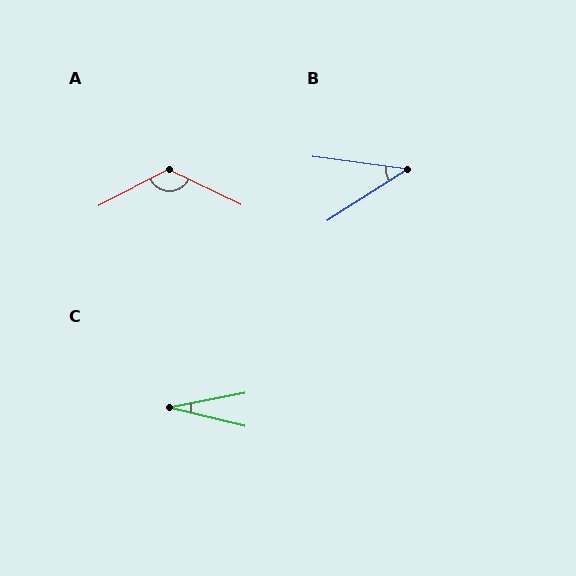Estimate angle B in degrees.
Approximately 41 degrees.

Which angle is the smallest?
C, at approximately 24 degrees.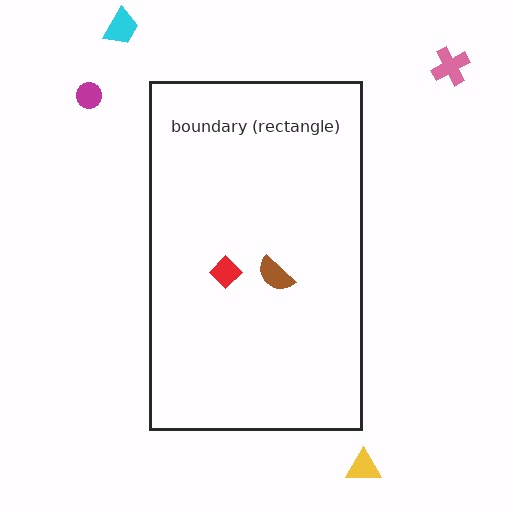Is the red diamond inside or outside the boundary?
Inside.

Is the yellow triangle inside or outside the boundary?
Outside.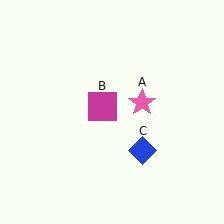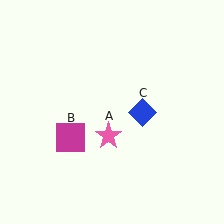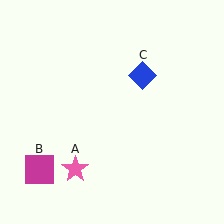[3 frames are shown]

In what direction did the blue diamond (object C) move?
The blue diamond (object C) moved up.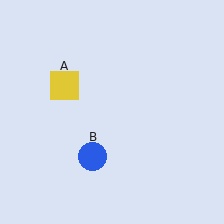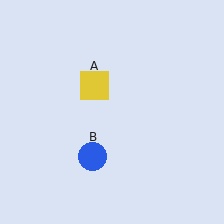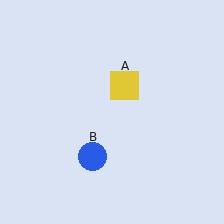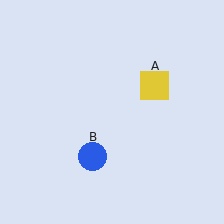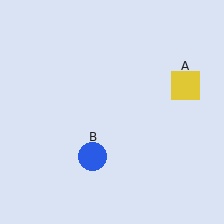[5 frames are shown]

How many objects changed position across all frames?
1 object changed position: yellow square (object A).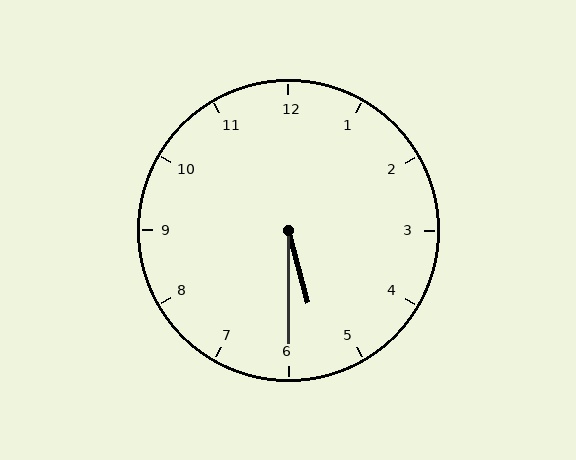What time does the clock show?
5:30.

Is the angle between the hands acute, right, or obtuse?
It is acute.